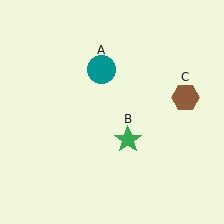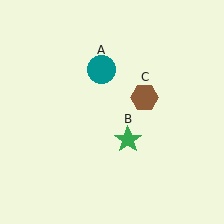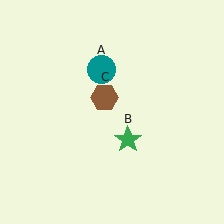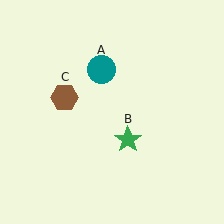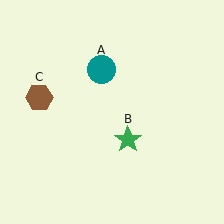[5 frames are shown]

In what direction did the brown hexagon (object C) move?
The brown hexagon (object C) moved left.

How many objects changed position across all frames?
1 object changed position: brown hexagon (object C).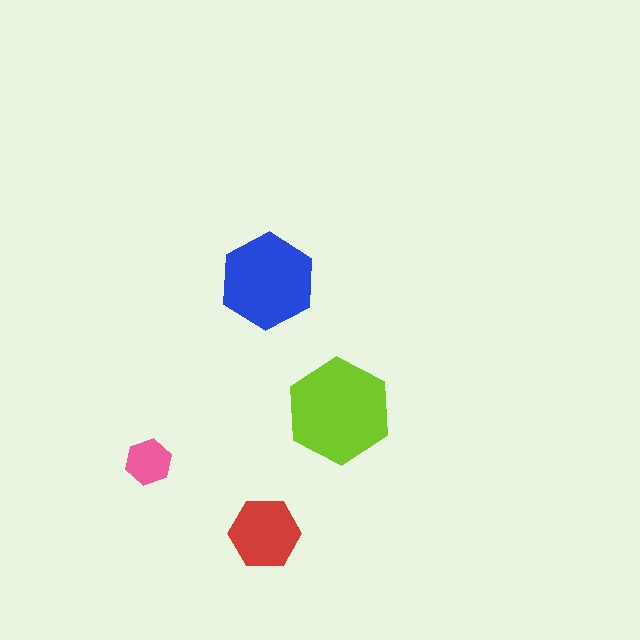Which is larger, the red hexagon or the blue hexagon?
The blue one.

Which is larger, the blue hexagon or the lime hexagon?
The lime one.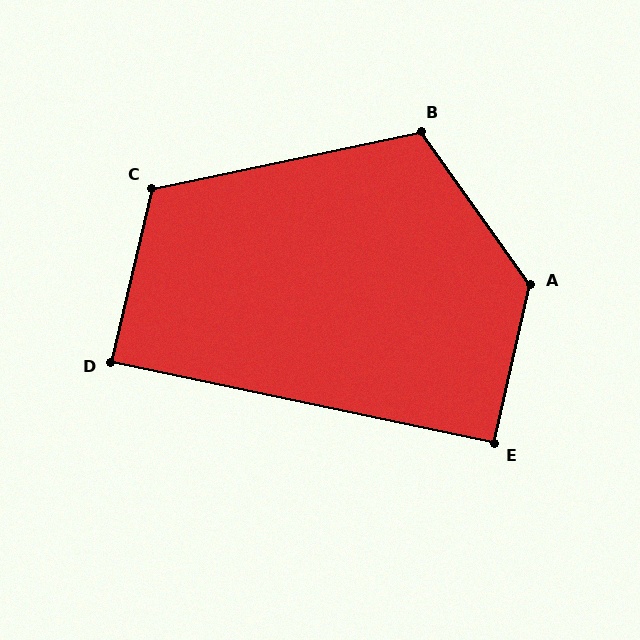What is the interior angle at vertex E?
Approximately 91 degrees (approximately right).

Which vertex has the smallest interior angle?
D, at approximately 89 degrees.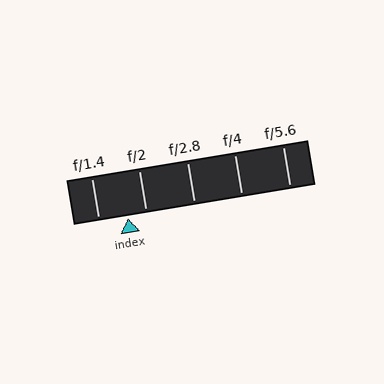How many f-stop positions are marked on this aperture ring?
There are 5 f-stop positions marked.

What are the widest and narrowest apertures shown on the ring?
The widest aperture shown is f/1.4 and the narrowest is f/5.6.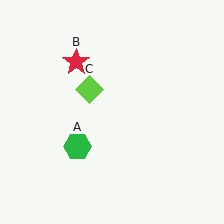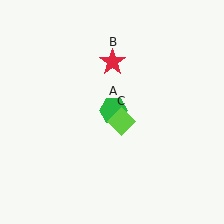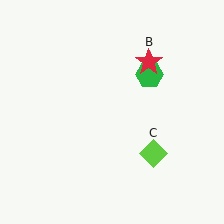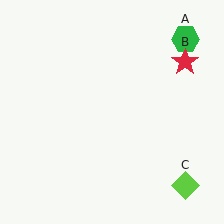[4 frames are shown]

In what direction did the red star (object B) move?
The red star (object B) moved right.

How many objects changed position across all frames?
3 objects changed position: green hexagon (object A), red star (object B), lime diamond (object C).